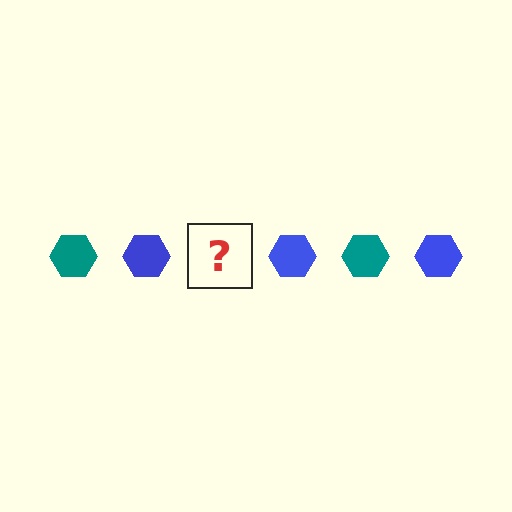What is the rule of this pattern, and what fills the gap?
The rule is that the pattern cycles through teal, blue hexagons. The gap should be filled with a teal hexagon.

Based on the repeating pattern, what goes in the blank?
The blank should be a teal hexagon.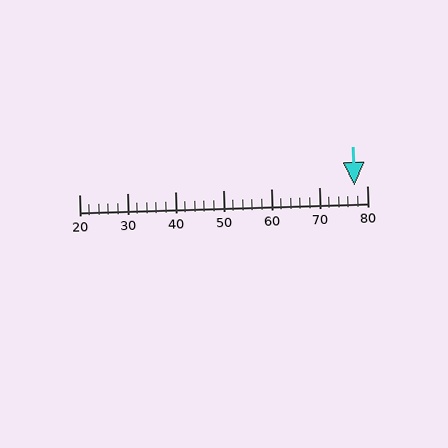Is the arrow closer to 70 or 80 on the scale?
The arrow is closer to 80.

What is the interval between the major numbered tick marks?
The major tick marks are spaced 10 units apart.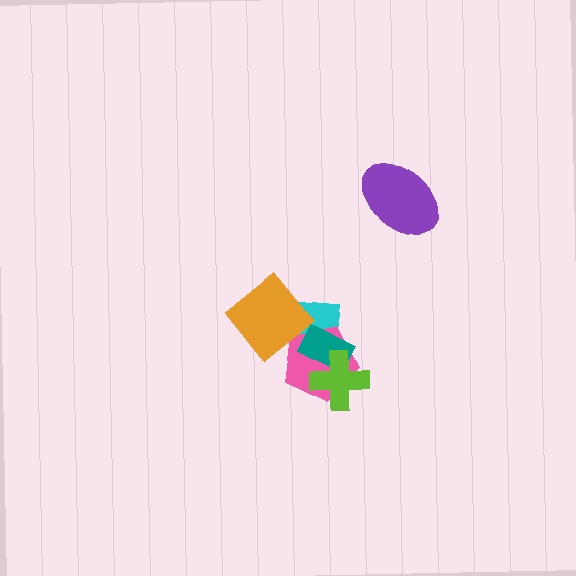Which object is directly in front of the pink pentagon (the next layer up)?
The orange diamond is directly in front of the pink pentagon.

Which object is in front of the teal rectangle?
The lime cross is in front of the teal rectangle.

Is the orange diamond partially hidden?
No, no other shape covers it.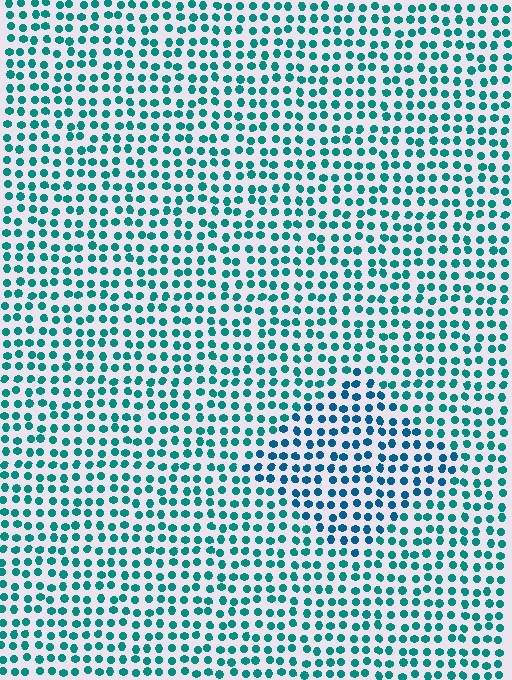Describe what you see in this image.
The image is filled with small teal elements in a uniform arrangement. A diamond-shaped region is visible where the elements are tinted to a slightly different hue, forming a subtle color boundary.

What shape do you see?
I see a diamond.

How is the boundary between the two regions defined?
The boundary is defined purely by a slight shift in hue (about 26 degrees). Spacing, size, and orientation are identical on both sides.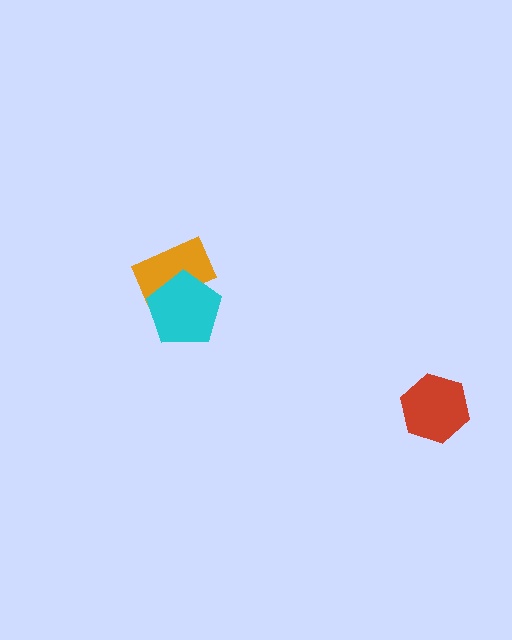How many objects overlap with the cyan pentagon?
1 object overlaps with the cyan pentagon.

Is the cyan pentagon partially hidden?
No, no other shape covers it.